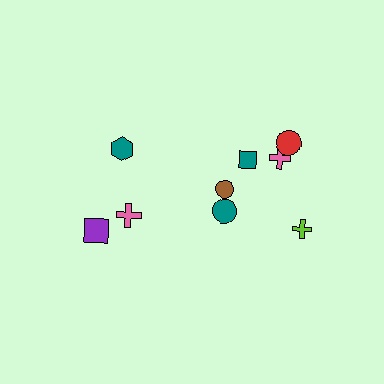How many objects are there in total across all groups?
There are 9 objects.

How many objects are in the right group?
There are 6 objects.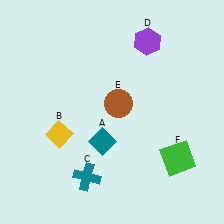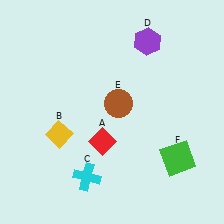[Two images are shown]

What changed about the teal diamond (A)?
In Image 1, A is teal. In Image 2, it changed to red.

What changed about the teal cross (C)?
In Image 1, C is teal. In Image 2, it changed to cyan.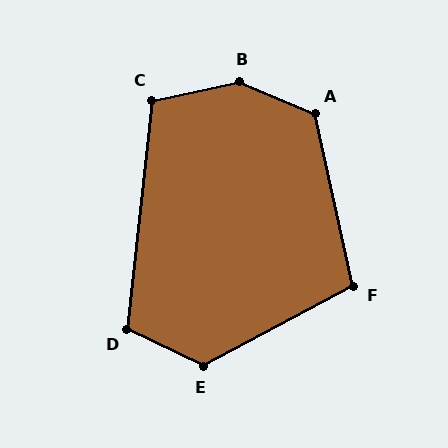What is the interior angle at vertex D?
Approximately 109 degrees (obtuse).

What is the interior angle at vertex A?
Approximately 125 degrees (obtuse).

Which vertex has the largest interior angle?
B, at approximately 145 degrees.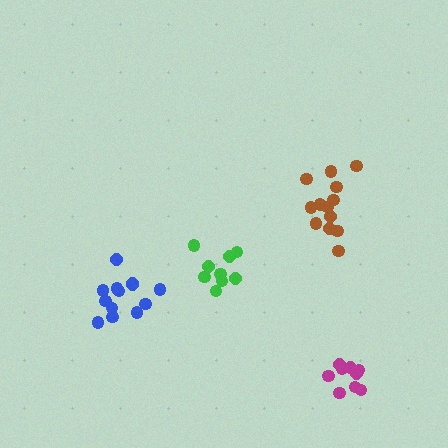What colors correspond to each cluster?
The clusters are colored: green, brown, magenta, blue.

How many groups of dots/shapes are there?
There are 4 groups.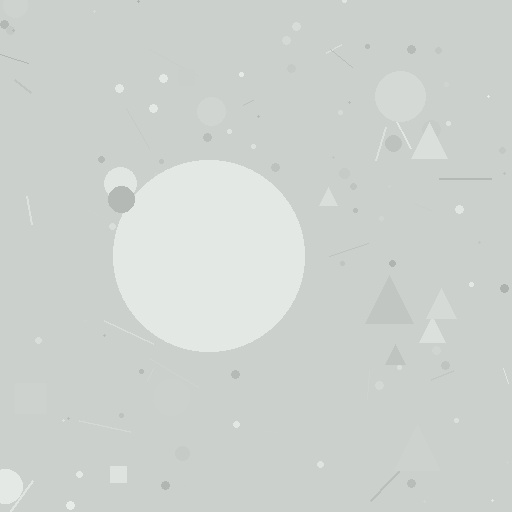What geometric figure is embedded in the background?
A circle is embedded in the background.